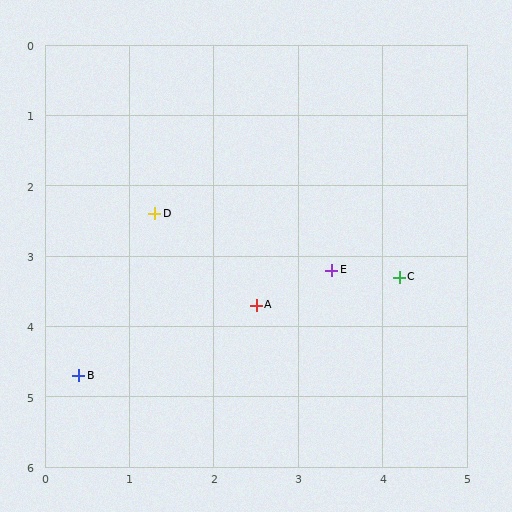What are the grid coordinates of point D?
Point D is at approximately (1.3, 2.4).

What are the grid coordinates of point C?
Point C is at approximately (4.2, 3.3).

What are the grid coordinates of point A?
Point A is at approximately (2.5, 3.7).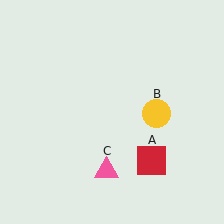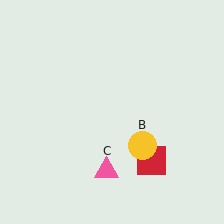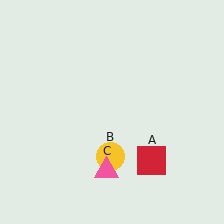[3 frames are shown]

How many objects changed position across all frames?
1 object changed position: yellow circle (object B).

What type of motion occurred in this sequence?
The yellow circle (object B) rotated clockwise around the center of the scene.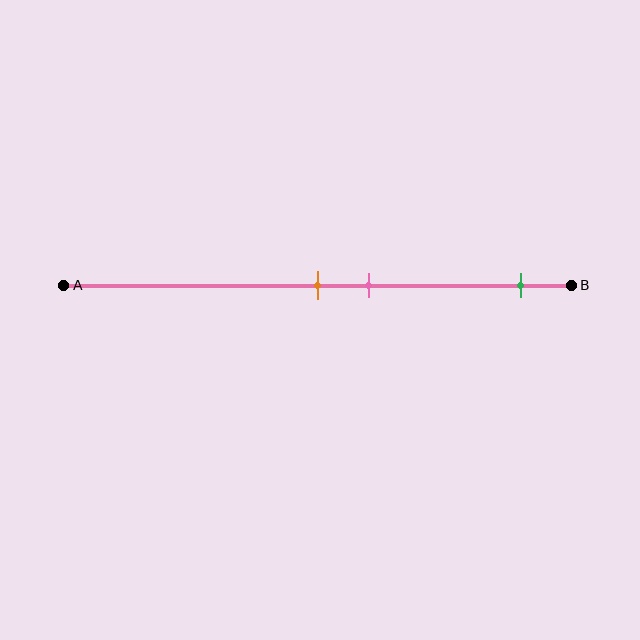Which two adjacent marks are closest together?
The orange and pink marks are the closest adjacent pair.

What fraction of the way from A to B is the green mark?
The green mark is approximately 90% (0.9) of the way from A to B.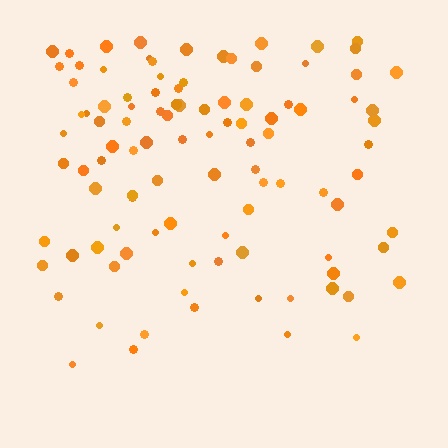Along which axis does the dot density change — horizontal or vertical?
Vertical.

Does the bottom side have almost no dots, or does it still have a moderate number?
Still a moderate number, just noticeably fewer than the top.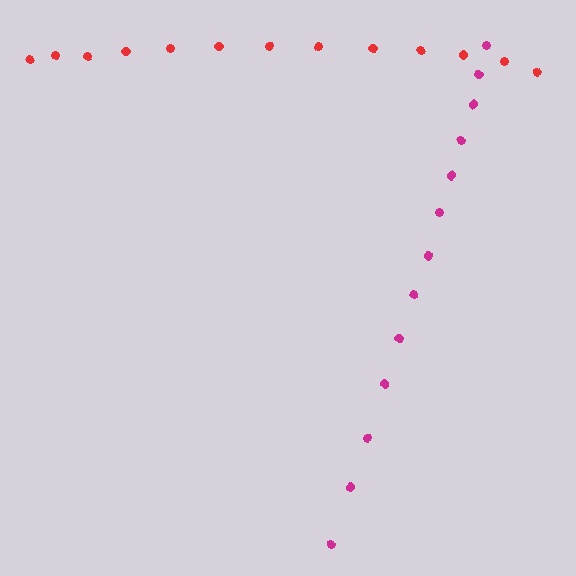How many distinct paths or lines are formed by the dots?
There are 2 distinct paths.